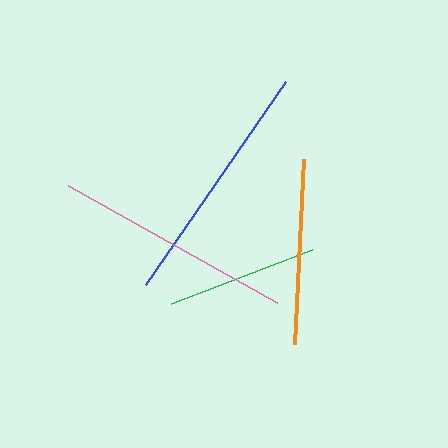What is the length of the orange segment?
The orange segment is approximately 186 pixels long.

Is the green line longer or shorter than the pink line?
The pink line is longer than the green line.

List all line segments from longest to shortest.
From longest to shortest: blue, pink, orange, green.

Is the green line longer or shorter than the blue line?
The blue line is longer than the green line.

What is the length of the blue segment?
The blue segment is approximately 247 pixels long.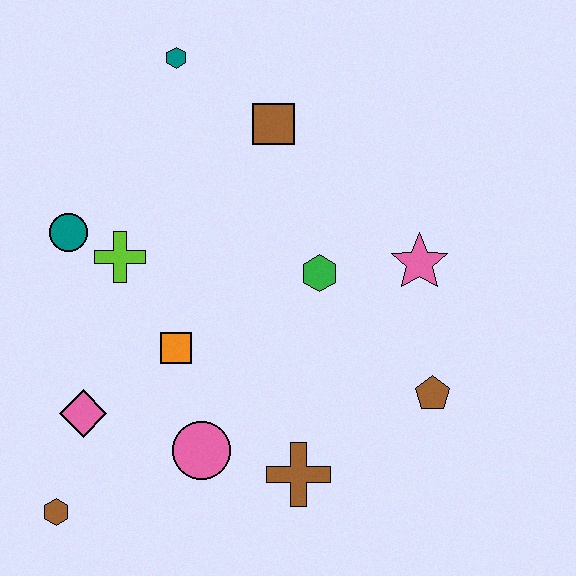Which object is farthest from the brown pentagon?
The teal hexagon is farthest from the brown pentagon.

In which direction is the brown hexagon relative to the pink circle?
The brown hexagon is to the left of the pink circle.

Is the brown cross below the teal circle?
Yes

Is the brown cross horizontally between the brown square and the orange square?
No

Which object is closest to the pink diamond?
The brown hexagon is closest to the pink diamond.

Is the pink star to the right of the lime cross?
Yes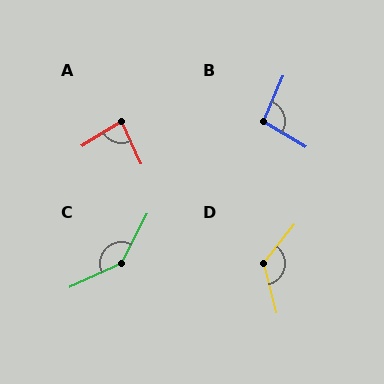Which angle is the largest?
C, at approximately 143 degrees.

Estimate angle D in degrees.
Approximately 127 degrees.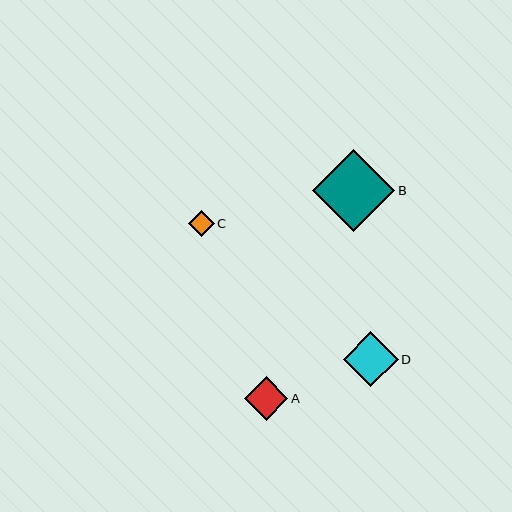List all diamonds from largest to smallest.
From largest to smallest: B, D, A, C.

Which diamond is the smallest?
Diamond C is the smallest with a size of approximately 26 pixels.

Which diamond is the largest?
Diamond B is the largest with a size of approximately 82 pixels.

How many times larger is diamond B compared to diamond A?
Diamond B is approximately 1.9 times the size of diamond A.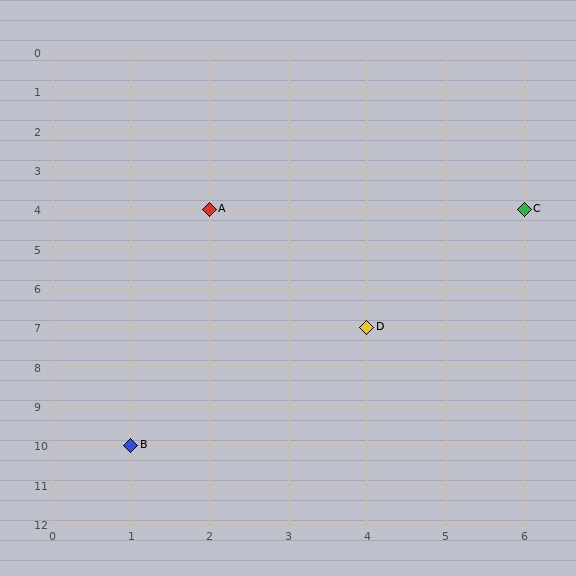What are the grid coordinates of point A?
Point A is at grid coordinates (2, 4).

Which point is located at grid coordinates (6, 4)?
Point C is at (6, 4).